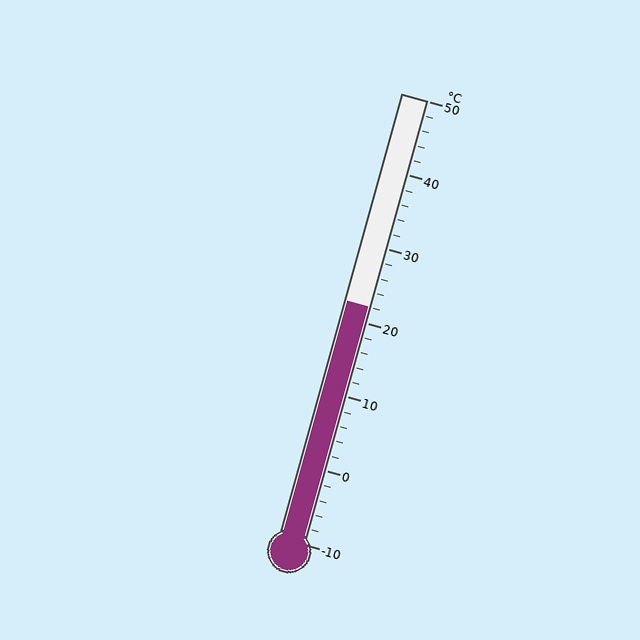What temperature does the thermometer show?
The thermometer shows approximately 22°C.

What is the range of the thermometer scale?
The thermometer scale ranges from -10°C to 50°C.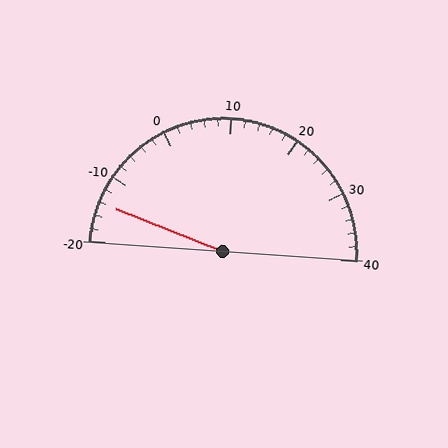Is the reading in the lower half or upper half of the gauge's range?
The reading is in the lower half of the range (-20 to 40).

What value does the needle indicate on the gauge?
The needle indicates approximately -14.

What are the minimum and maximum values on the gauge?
The gauge ranges from -20 to 40.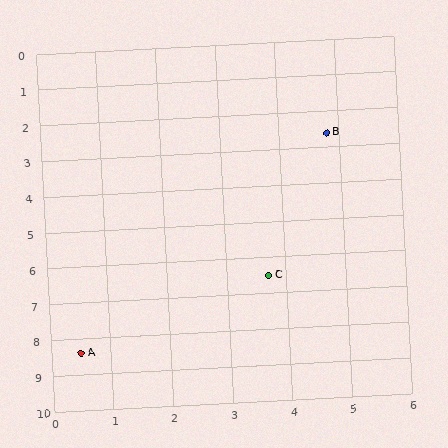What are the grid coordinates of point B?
Point B is at approximately (4.8, 2.6).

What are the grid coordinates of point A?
Point A is at approximately (0.5, 8.4).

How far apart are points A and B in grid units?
Points A and B are about 7.2 grid units apart.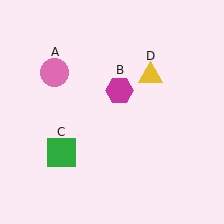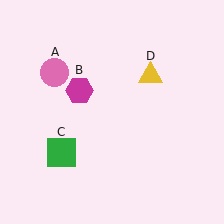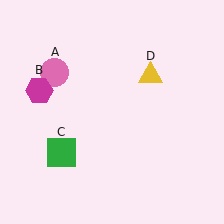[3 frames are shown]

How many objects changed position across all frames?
1 object changed position: magenta hexagon (object B).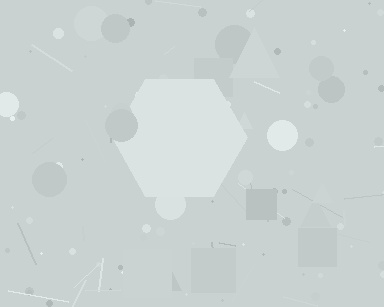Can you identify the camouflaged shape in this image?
The camouflaged shape is a hexagon.